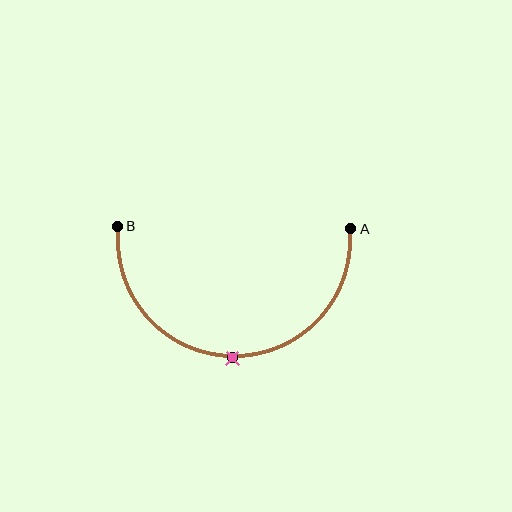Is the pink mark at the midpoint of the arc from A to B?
Yes. The pink mark lies on the arc at equal arc-length from both A and B — it is the arc midpoint.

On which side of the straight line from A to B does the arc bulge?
The arc bulges below the straight line connecting A and B.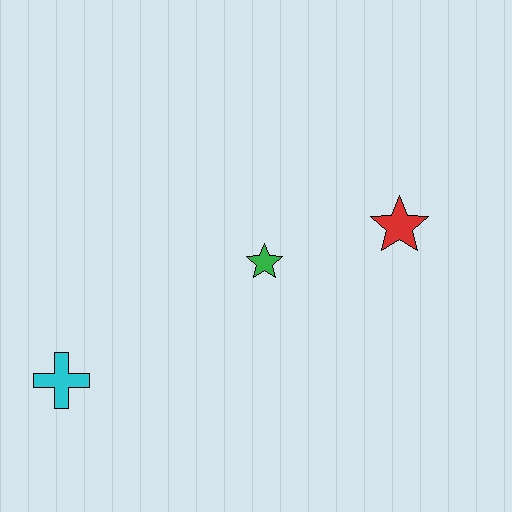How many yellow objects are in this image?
There are no yellow objects.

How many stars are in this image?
There are 2 stars.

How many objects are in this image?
There are 3 objects.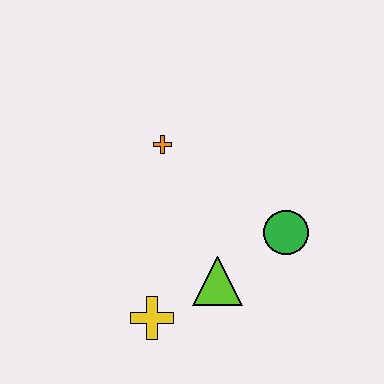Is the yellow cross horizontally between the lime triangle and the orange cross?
No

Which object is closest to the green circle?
The lime triangle is closest to the green circle.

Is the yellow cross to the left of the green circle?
Yes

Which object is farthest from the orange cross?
The yellow cross is farthest from the orange cross.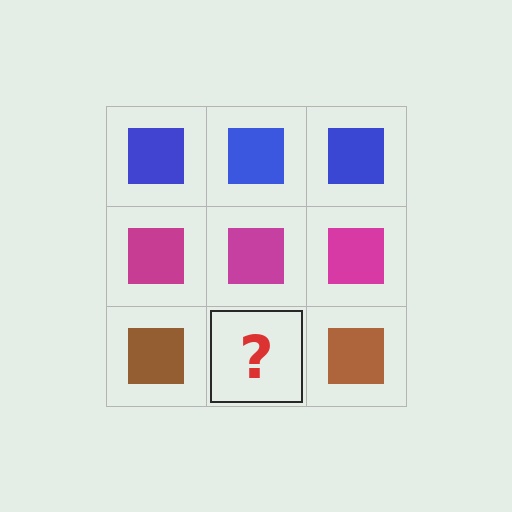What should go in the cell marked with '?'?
The missing cell should contain a brown square.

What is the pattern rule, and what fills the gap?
The rule is that each row has a consistent color. The gap should be filled with a brown square.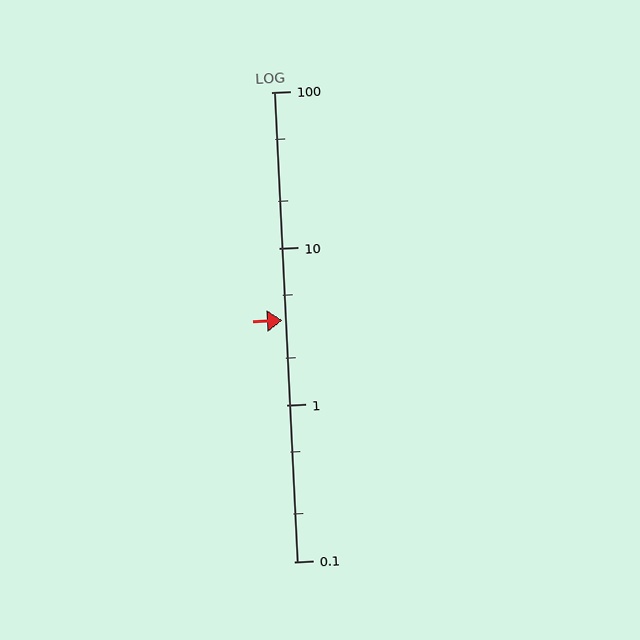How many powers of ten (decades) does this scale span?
The scale spans 3 decades, from 0.1 to 100.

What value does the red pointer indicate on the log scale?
The pointer indicates approximately 3.5.